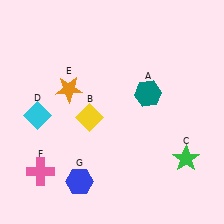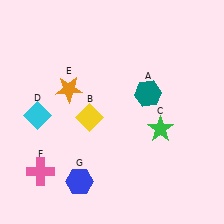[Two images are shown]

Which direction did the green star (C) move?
The green star (C) moved up.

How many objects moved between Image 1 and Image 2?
1 object moved between the two images.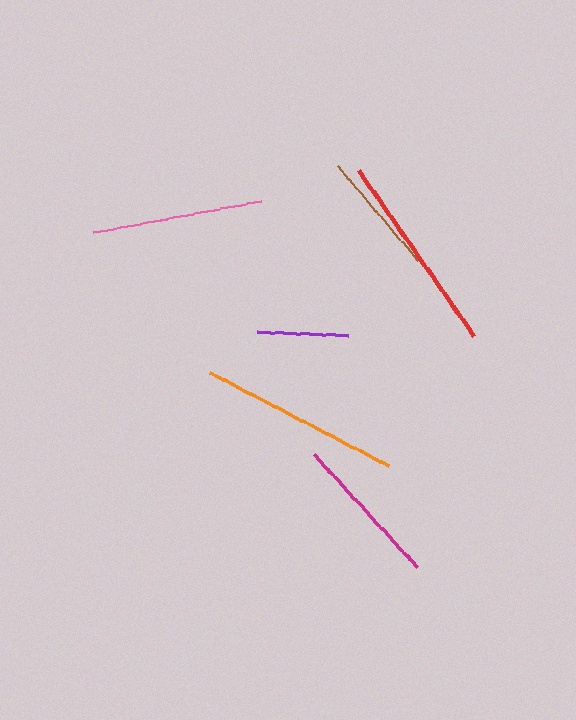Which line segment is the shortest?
The purple line is the shortest at approximately 91 pixels.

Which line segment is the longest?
The red line is the longest at approximately 201 pixels.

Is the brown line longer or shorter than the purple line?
The brown line is longer than the purple line.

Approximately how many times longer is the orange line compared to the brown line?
The orange line is approximately 1.6 times the length of the brown line.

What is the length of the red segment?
The red segment is approximately 201 pixels long.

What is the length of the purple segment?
The purple segment is approximately 91 pixels long.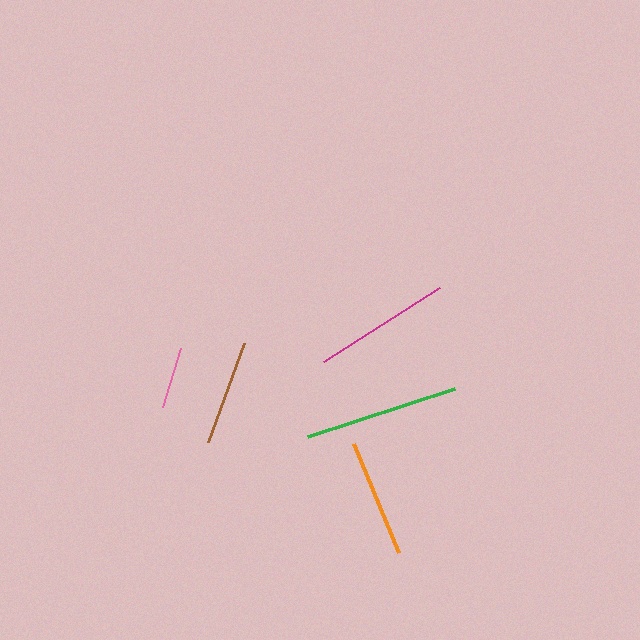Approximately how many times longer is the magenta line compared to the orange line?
The magenta line is approximately 1.2 times the length of the orange line.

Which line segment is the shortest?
The pink line is the shortest at approximately 62 pixels.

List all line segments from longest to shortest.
From longest to shortest: green, magenta, orange, brown, pink.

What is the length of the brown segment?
The brown segment is approximately 106 pixels long.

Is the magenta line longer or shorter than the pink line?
The magenta line is longer than the pink line.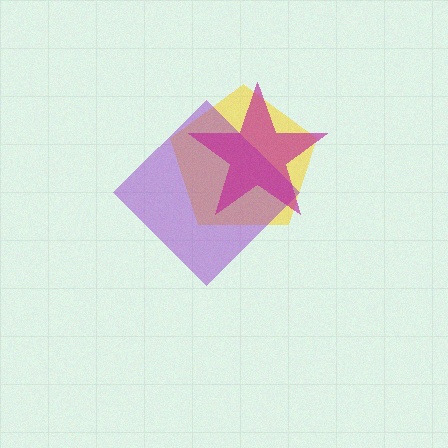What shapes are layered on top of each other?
The layered shapes are: a yellow pentagon, a purple diamond, a magenta star.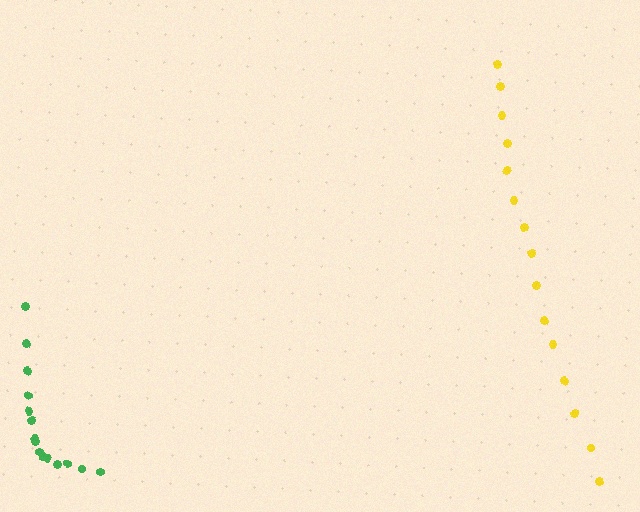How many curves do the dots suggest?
There are 2 distinct paths.